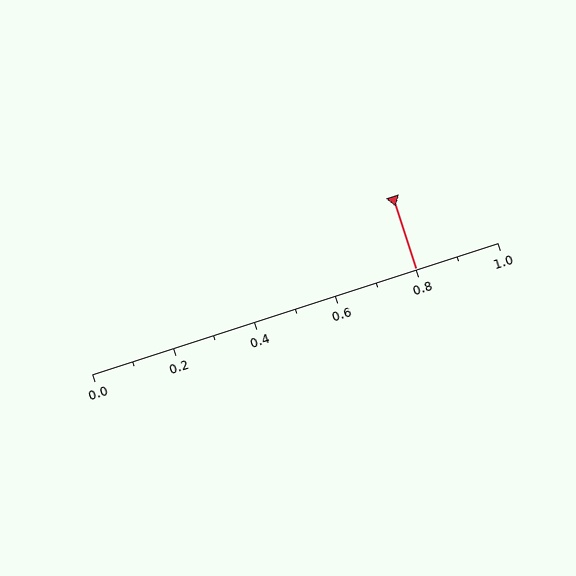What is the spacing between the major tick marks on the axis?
The major ticks are spaced 0.2 apart.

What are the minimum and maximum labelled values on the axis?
The axis runs from 0.0 to 1.0.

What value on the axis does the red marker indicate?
The marker indicates approximately 0.8.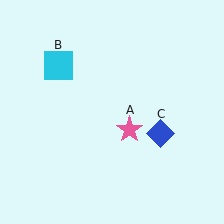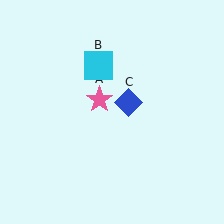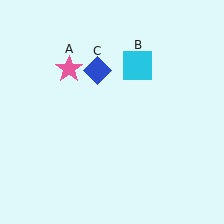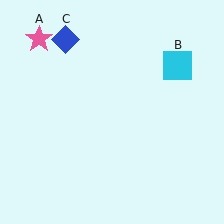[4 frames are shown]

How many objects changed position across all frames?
3 objects changed position: pink star (object A), cyan square (object B), blue diamond (object C).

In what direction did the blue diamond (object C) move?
The blue diamond (object C) moved up and to the left.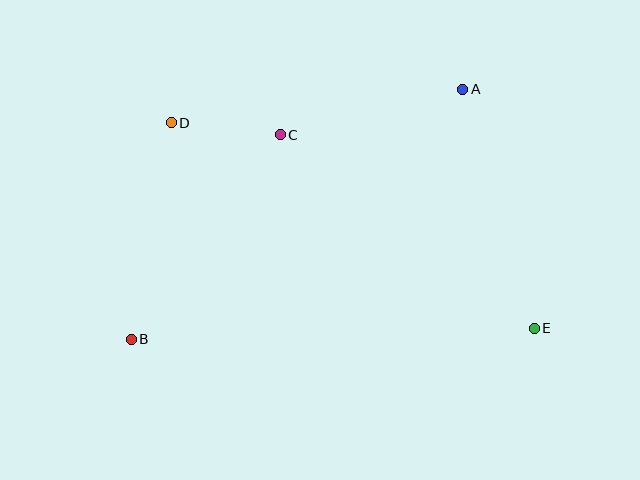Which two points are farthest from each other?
Points D and E are farthest from each other.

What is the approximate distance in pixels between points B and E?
The distance between B and E is approximately 403 pixels.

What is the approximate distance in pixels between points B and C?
The distance between B and C is approximately 253 pixels.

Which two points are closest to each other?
Points C and D are closest to each other.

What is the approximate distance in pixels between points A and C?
The distance between A and C is approximately 188 pixels.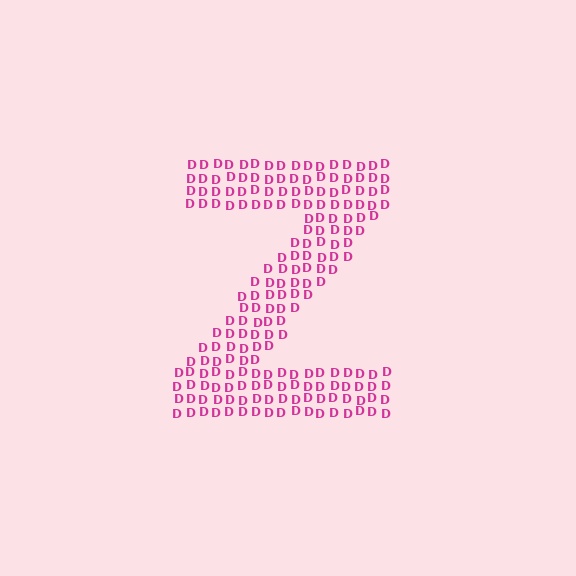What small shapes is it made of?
It is made of small letter D's.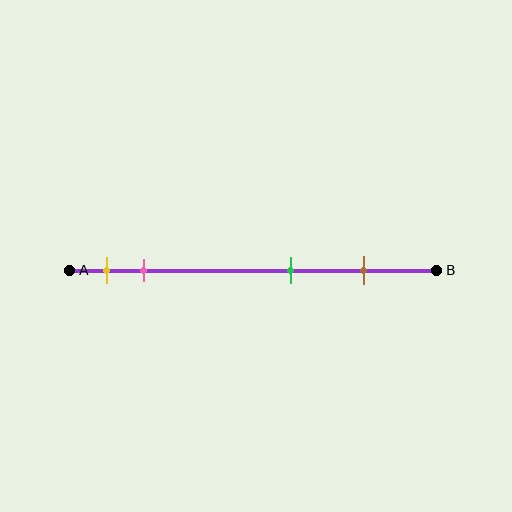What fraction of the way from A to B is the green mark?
The green mark is approximately 60% (0.6) of the way from A to B.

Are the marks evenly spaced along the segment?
No, the marks are not evenly spaced.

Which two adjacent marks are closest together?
The yellow and pink marks are the closest adjacent pair.